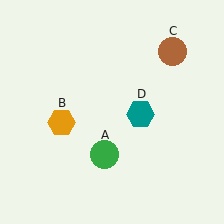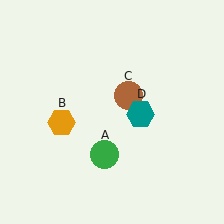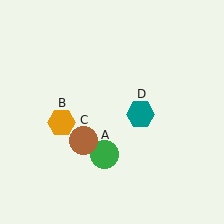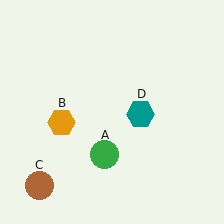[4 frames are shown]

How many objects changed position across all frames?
1 object changed position: brown circle (object C).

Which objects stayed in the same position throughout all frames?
Green circle (object A) and orange hexagon (object B) and teal hexagon (object D) remained stationary.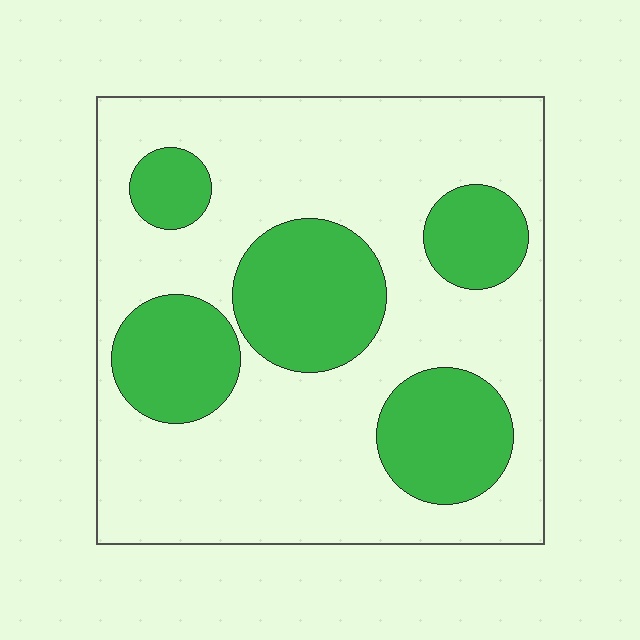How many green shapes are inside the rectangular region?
5.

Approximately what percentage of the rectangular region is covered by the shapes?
Approximately 30%.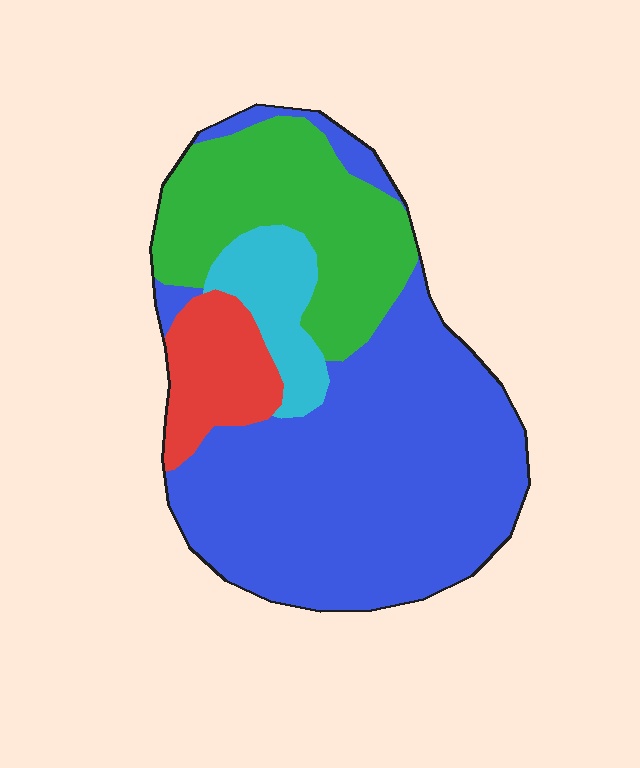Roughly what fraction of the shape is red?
Red covers around 10% of the shape.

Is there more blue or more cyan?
Blue.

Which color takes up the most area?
Blue, at roughly 55%.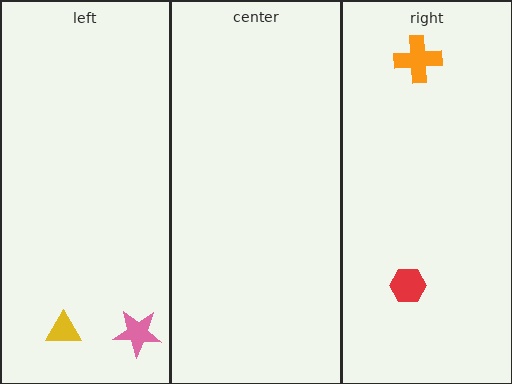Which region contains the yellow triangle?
The left region.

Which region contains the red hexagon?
The right region.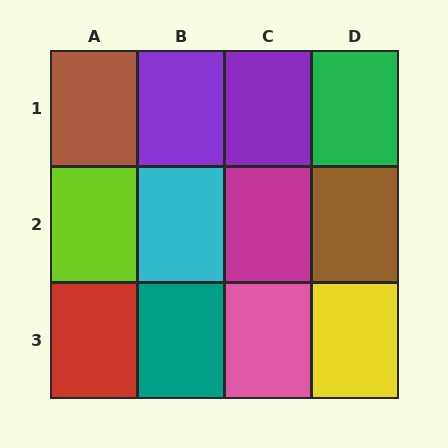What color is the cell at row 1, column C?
Purple.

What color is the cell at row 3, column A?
Red.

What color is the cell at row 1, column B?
Purple.